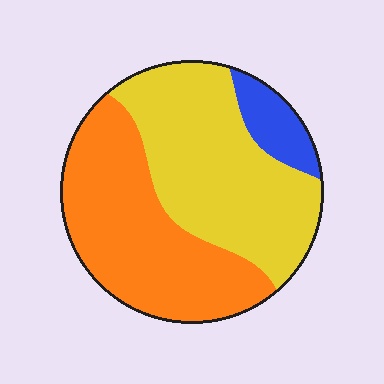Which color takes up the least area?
Blue, at roughly 10%.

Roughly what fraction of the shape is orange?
Orange covers roughly 45% of the shape.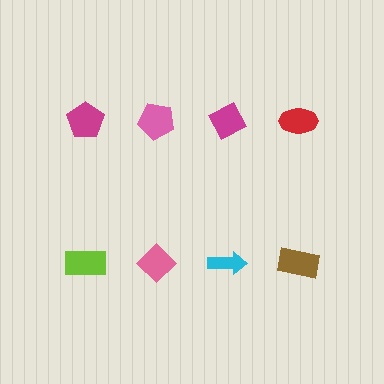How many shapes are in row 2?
4 shapes.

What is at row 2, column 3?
A cyan arrow.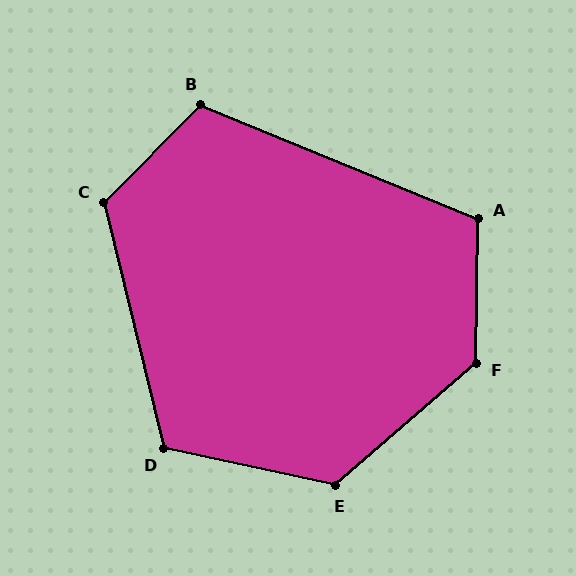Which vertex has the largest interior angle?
F, at approximately 132 degrees.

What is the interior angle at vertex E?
Approximately 127 degrees (obtuse).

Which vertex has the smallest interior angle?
A, at approximately 111 degrees.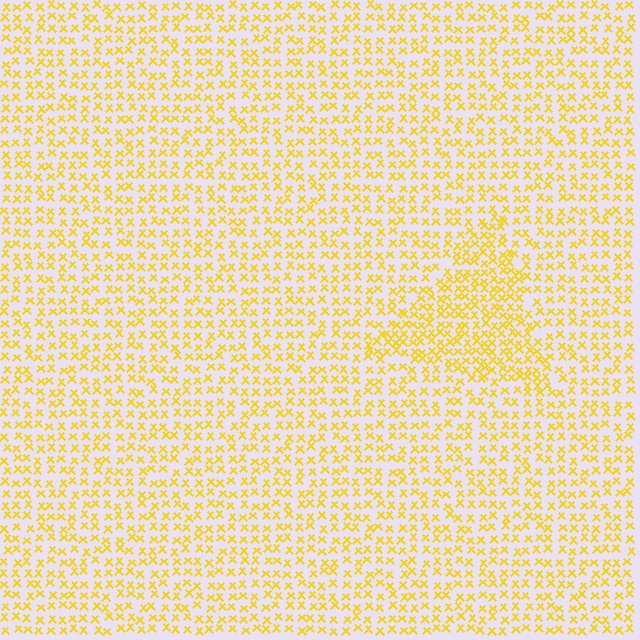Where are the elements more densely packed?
The elements are more densely packed inside the triangle boundary.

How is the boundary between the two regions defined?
The boundary is defined by a change in element density (approximately 1.6x ratio). All elements are the same color, size, and shape.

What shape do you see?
I see a triangle.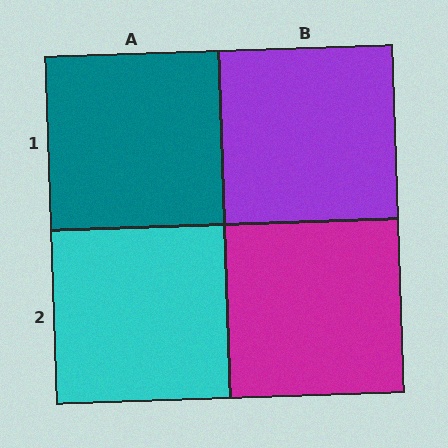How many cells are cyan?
1 cell is cyan.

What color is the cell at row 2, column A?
Cyan.